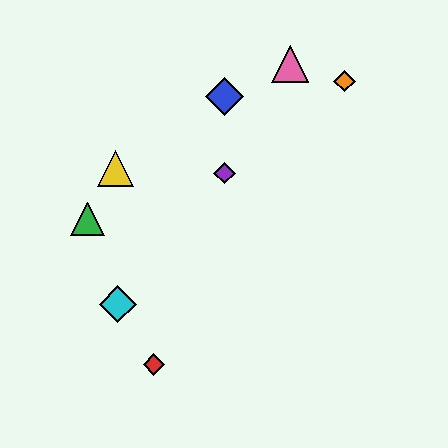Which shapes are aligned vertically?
The blue diamond, the purple diamond are aligned vertically.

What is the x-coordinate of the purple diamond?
The purple diamond is at x≈225.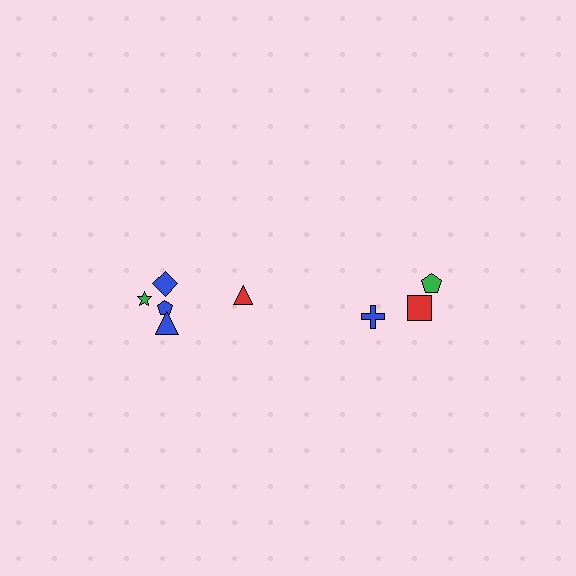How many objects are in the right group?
There are 3 objects.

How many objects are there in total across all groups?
There are 8 objects.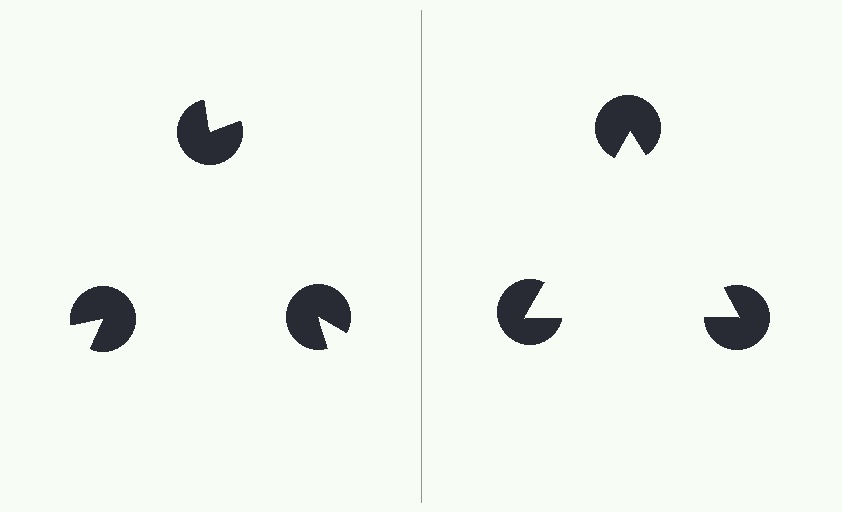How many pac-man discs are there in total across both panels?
6 — 3 on each side.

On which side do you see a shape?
An illusory triangle appears on the right side. On the left side the wedge cuts are rotated, so no coherent shape forms.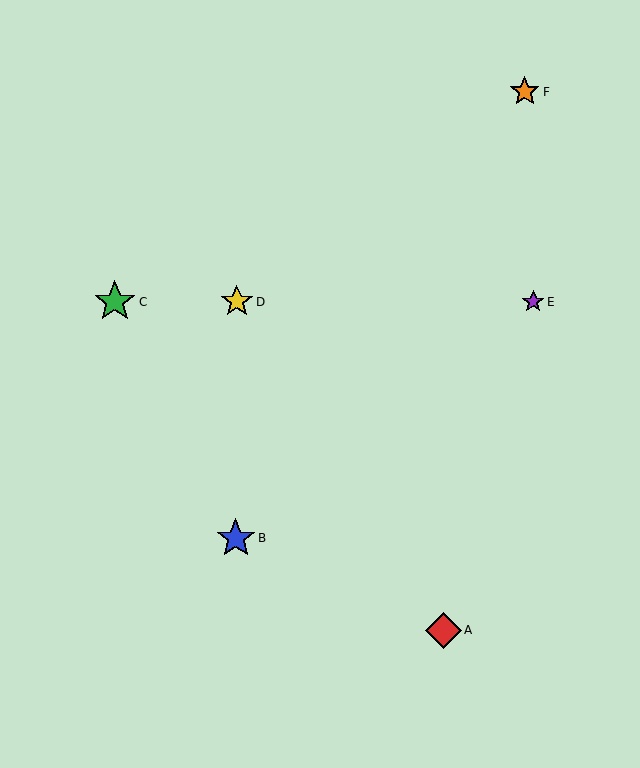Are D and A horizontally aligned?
No, D is at y≈302 and A is at y≈630.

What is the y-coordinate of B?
Object B is at y≈538.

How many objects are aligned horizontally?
3 objects (C, D, E) are aligned horizontally.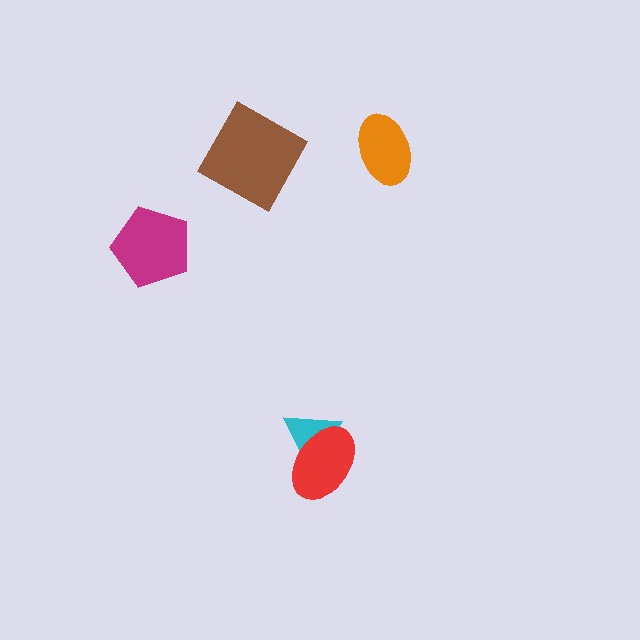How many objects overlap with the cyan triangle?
1 object overlaps with the cyan triangle.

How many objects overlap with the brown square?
0 objects overlap with the brown square.